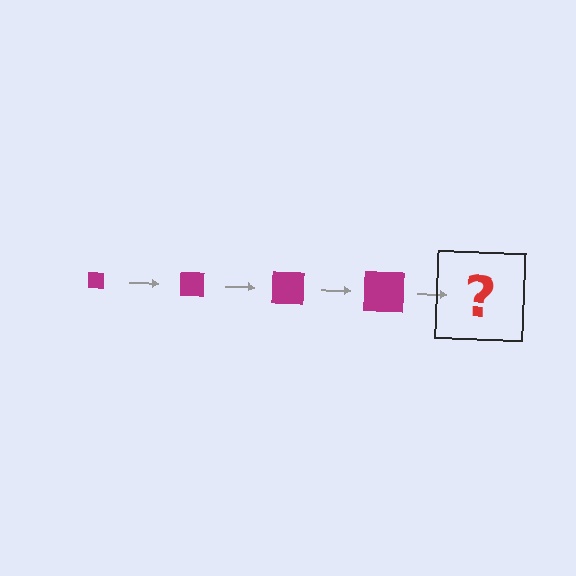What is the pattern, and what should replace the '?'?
The pattern is that the square gets progressively larger each step. The '?' should be a magenta square, larger than the previous one.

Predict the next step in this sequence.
The next step is a magenta square, larger than the previous one.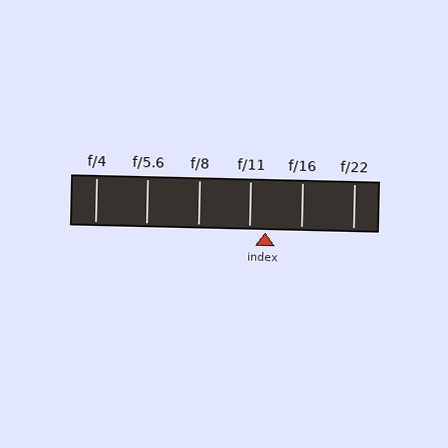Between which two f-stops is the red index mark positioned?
The index mark is between f/11 and f/16.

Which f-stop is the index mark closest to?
The index mark is closest to f/11.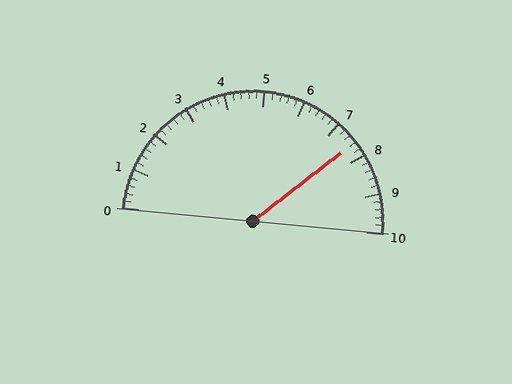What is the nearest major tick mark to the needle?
The nearest major tick mark is 8.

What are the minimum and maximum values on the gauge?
The gauge ranges from 0 to 10.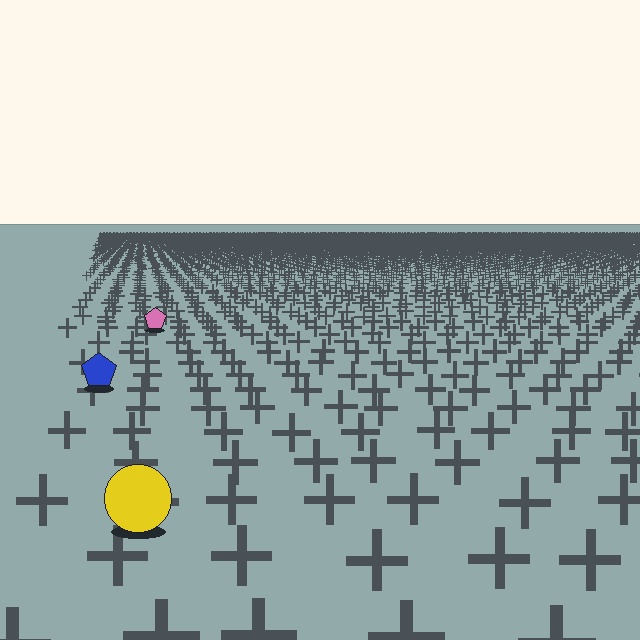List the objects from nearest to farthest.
From nearest to farthest: the yellow circle, the blue pentagon, the pink pentagon.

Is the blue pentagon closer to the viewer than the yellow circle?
No. The yellow circle is closer — you can tell from the texture gradient: the ground texture is coarser near it.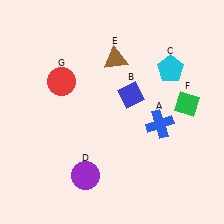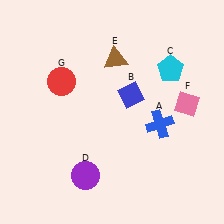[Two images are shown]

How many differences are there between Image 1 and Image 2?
There is 1 difference between the two images.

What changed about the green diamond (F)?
In Image 1, F is green. In Image 2, it changed to pink.